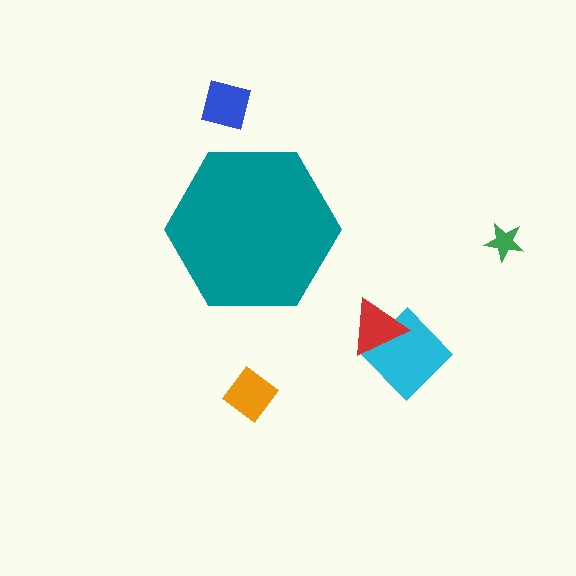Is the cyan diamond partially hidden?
No, the cyan diamond is fully visible.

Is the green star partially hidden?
No, the green star is fully visible.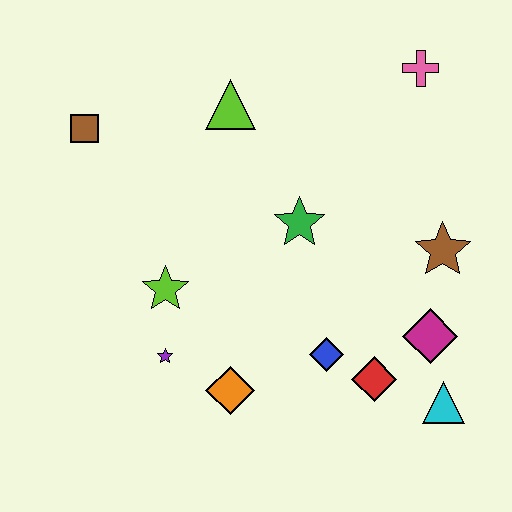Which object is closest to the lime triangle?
The green star is closest to the lime triangle.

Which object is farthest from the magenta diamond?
The brown square is farthest from the magenta diamond.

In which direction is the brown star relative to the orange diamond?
The brown star is to the right of the orange diamond.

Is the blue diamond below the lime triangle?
Yes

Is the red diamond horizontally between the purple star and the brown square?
No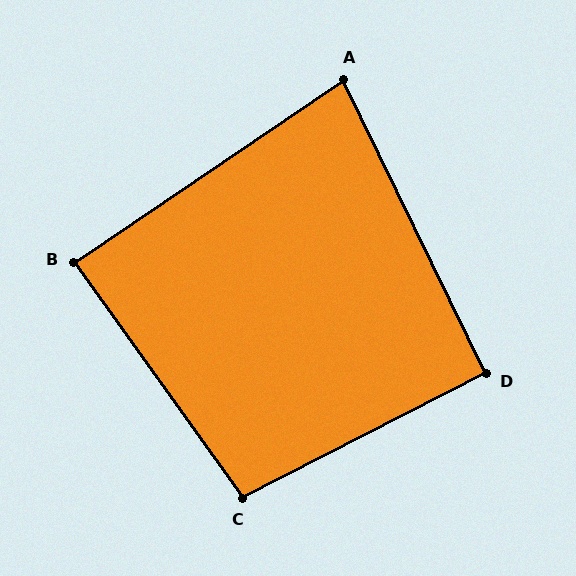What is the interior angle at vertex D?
Approximately 91 degrees (approximately right).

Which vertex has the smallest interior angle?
A, at approximately 82 degrees.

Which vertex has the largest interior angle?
C, at approximately 98 degrees.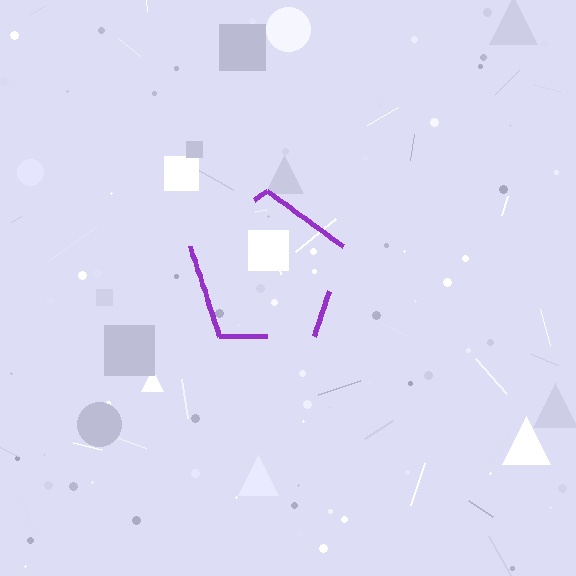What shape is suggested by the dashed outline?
The dashed outline suggests a pentagon.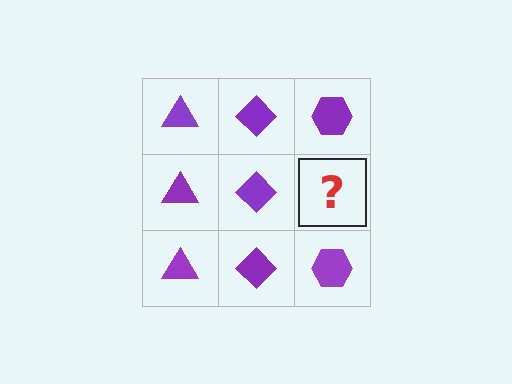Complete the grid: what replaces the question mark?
The question mark should be replaced with a purple hexagon.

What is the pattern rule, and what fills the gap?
The rule is that each column has a consistent shape. The gap should be filled with a purple hexagon.